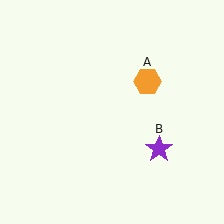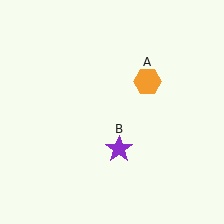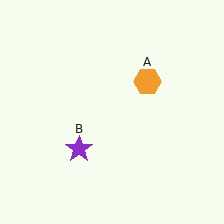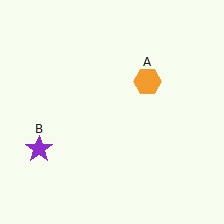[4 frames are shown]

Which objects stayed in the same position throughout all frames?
Orange hexagon (object A) remained stationary.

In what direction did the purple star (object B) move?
The purple star (object B) moved left.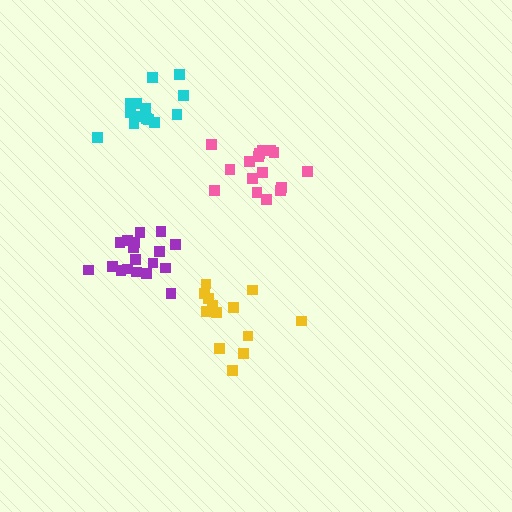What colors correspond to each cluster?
The clusters are colored: yellow, pink, purple, cyan.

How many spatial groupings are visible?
There are 4 spatial groupings.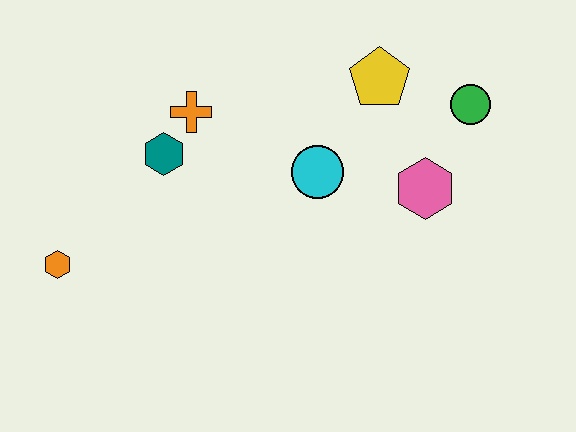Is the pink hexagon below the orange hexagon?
No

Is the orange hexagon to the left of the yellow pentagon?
Yes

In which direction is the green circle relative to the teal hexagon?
The green circle is to the right of the teal hexagon.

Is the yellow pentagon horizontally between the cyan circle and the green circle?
Yes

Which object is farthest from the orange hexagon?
The green circle is farthest from the orange hexagon.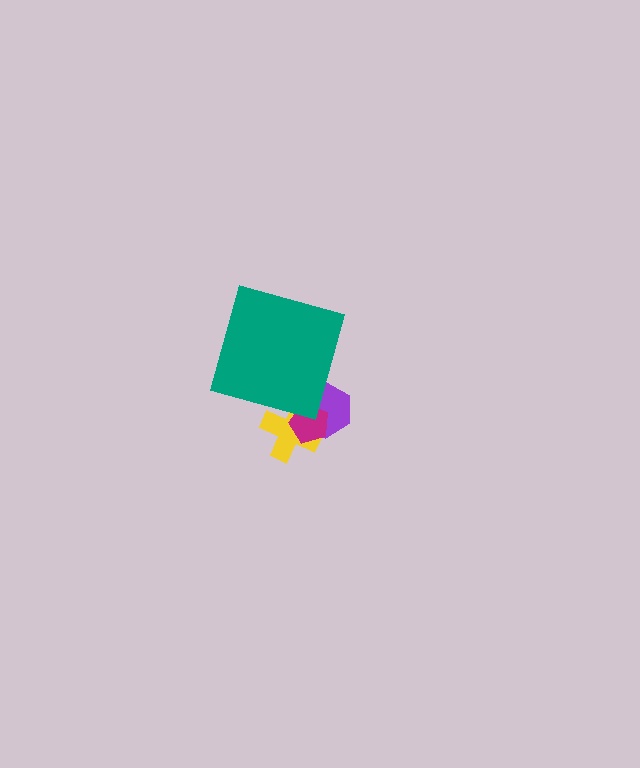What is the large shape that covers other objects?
A teal diamond.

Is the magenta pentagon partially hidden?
Yes, the magenta pentagon is partially hidden behind the teal diamond.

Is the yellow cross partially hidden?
Yes, the yellow cross is partially hidden behind the teal diamond.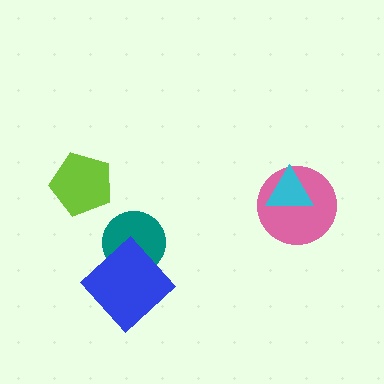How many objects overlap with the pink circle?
1 object overlaps with the pink circle.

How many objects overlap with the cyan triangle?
1 object overlaps with the cyan triangle.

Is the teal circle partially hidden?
Yes, it is partially covered by another shape.